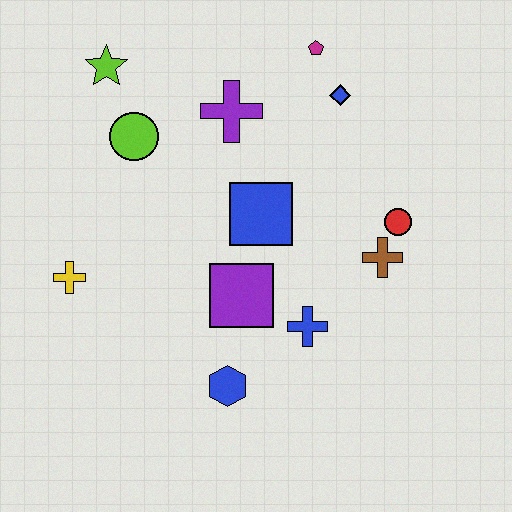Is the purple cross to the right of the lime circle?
Yes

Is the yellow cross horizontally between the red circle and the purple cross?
No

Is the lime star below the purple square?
No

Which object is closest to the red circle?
The brown cross is closest to the red circle.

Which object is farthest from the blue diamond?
The yellow cross is farthest from the blue diamond.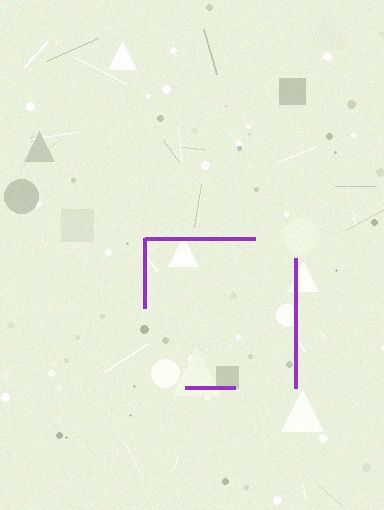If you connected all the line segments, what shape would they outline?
They would outline a square.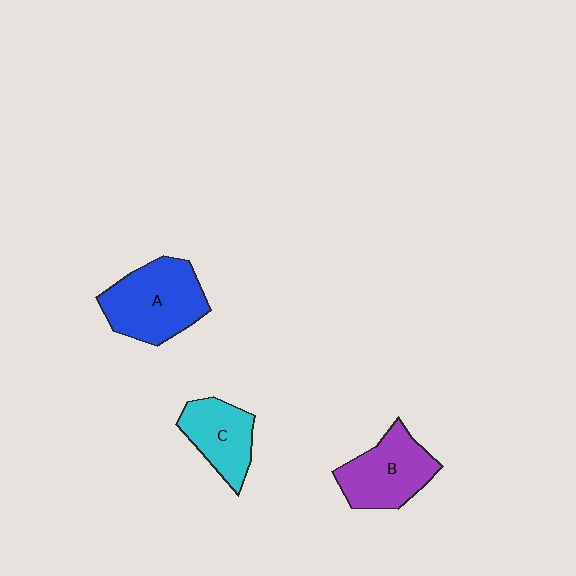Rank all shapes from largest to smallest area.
From largest to smallest: A (blue), B (purple), C (cyan).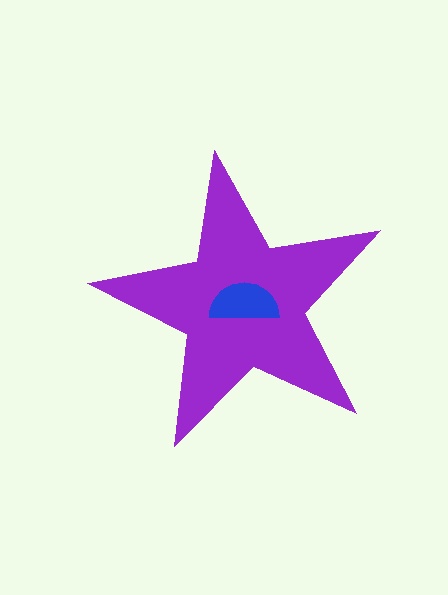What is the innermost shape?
The blue semicircle.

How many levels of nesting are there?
2.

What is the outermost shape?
The purple star.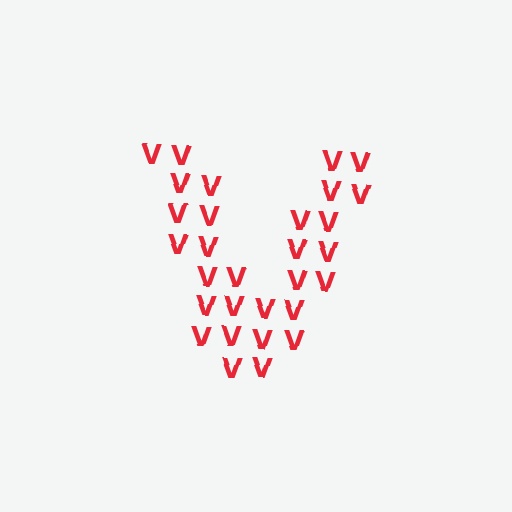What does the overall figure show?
The overall figure shows the letter V.